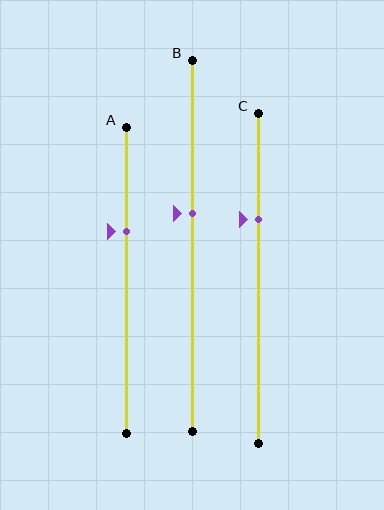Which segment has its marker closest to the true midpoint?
Segment B has its marker closest to the true midpoint.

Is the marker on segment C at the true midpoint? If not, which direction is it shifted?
No, the marker on segment C is shifted upward by about 18% of the segment length.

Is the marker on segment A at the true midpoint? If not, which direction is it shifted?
No, the marker on segment A is shifted upward by about 16% of the segment length.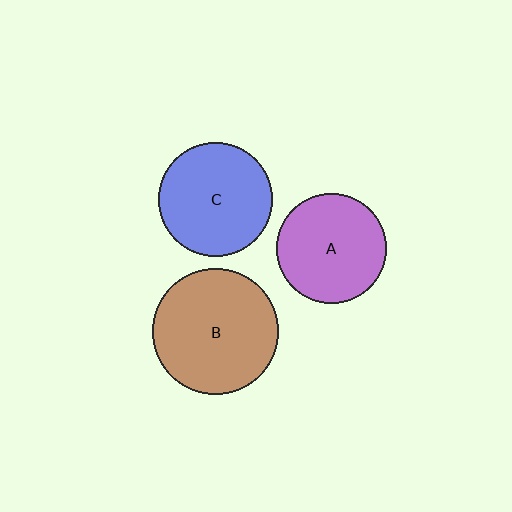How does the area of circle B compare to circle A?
Approximately 1.3 times.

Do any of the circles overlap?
No, none of the circles overlap.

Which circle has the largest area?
Circle B (brown).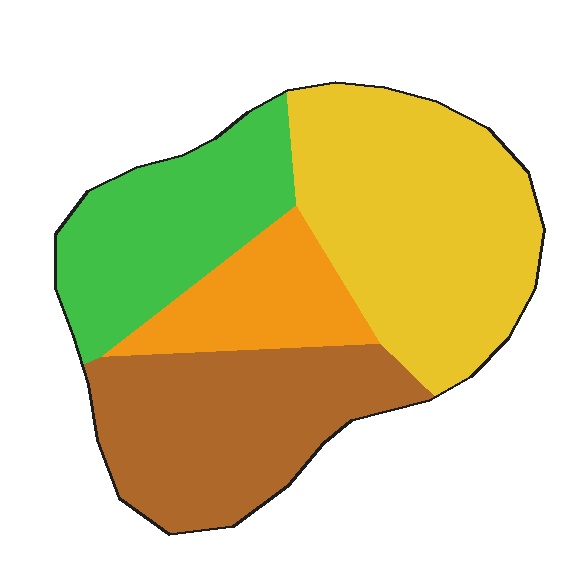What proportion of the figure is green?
Green covers about 20% of the figure.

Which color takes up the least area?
Orange, at roughly 15%.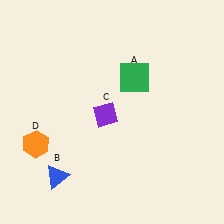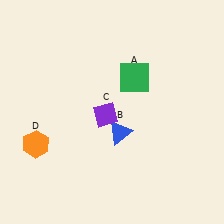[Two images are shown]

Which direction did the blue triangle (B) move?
The blue triangle (B) moved right.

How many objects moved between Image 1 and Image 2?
1 object moved between the two images.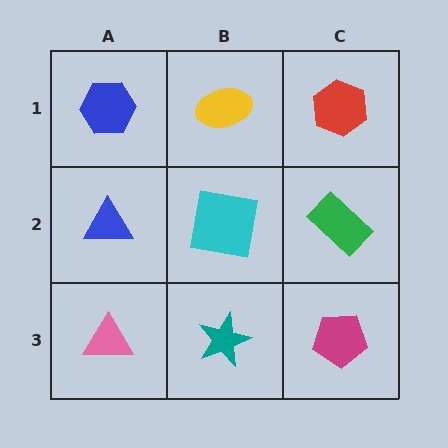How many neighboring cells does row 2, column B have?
4.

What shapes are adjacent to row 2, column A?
A blue hexagon (row 1, column A), a pink triangle (row 3, column A), a cyan square (row 2, column B).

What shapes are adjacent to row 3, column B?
A cyan square (row 2, column B), a pink triangle (row 3, column A), a magenta pentagon (row 3, column C).